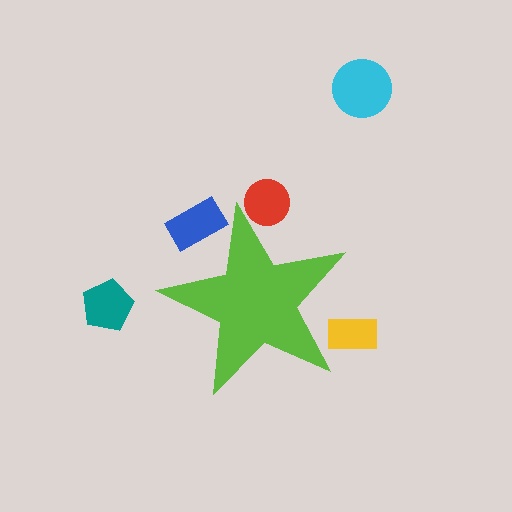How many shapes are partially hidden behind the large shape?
3 shapes are partially hidden.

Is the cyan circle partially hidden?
No, the cyan circle is fully visible.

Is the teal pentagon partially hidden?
No, the teal pentagon is fully visible.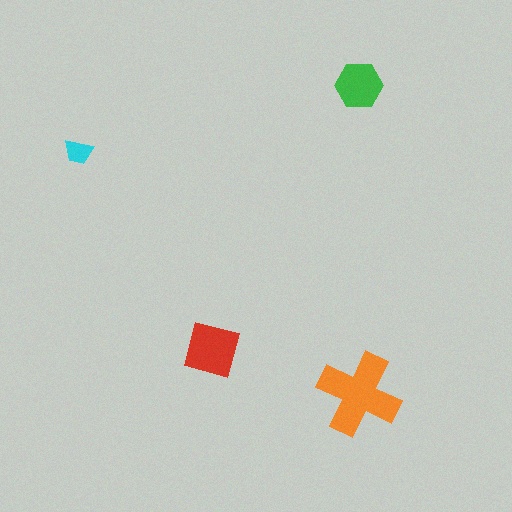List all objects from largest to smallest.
The orange cross, the red square, the green hexagon, the cyan trapezoid.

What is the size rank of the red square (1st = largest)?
2nd.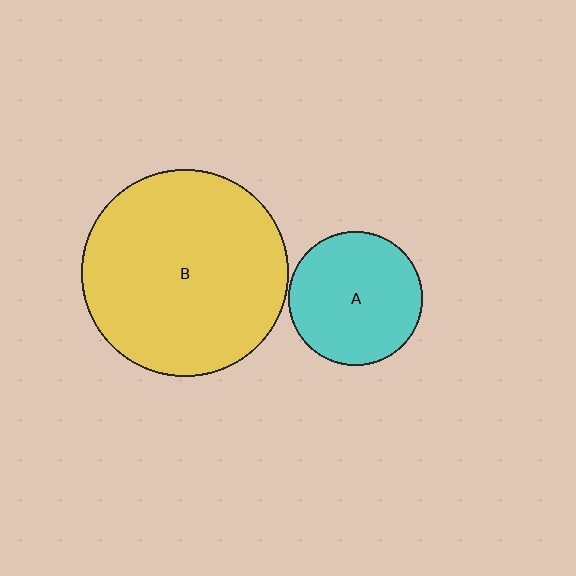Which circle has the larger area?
Circle B (yellow).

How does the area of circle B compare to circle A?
Approximately 2.4 times.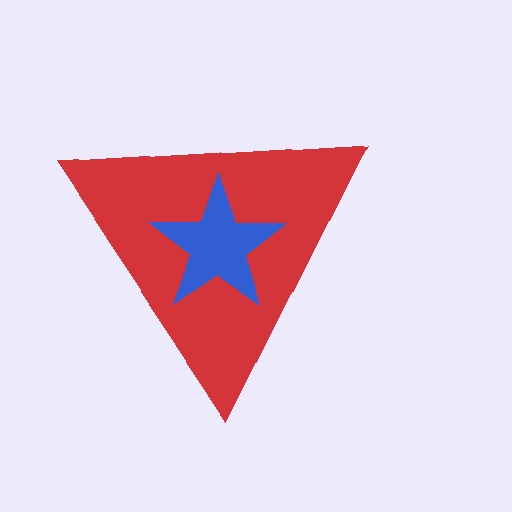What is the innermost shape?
The blue star.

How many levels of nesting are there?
2.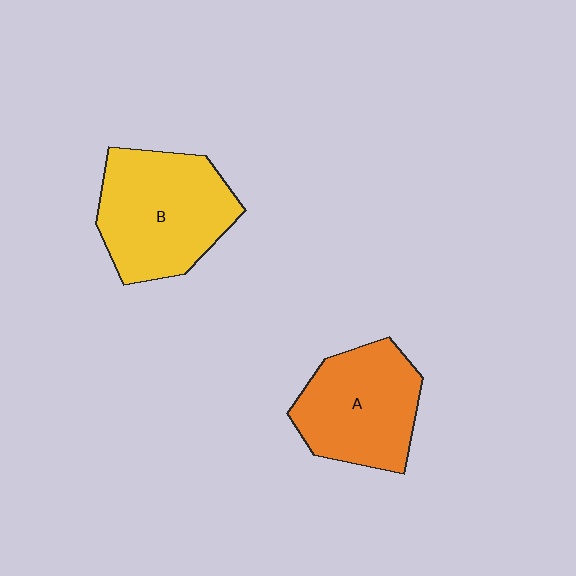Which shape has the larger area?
Shape B (yellow).